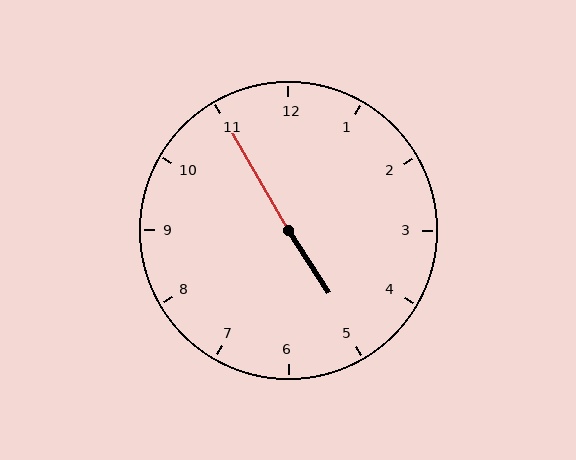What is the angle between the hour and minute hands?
Approximately 178 degrees.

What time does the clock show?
4:55.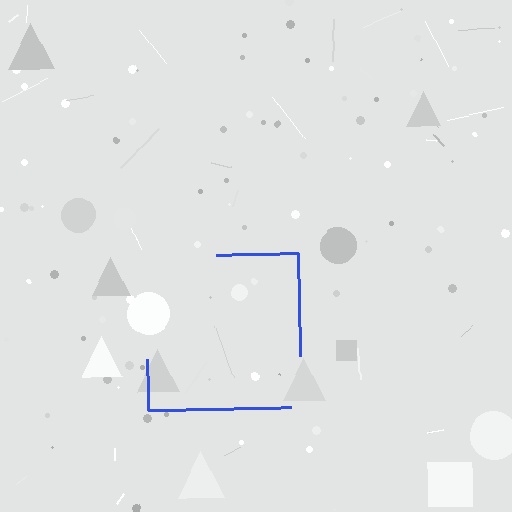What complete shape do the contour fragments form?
The contour fragments form a square.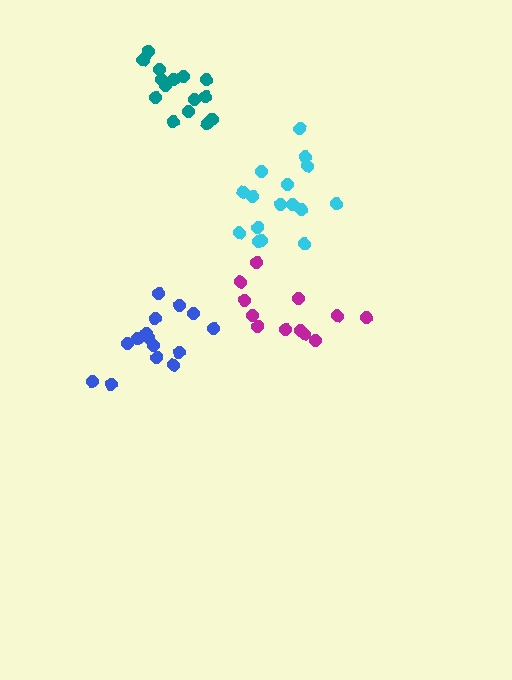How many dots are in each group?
Group 1: 12 dots, Group 2: 16 dots, Group 3: 15 dots, Group 4: 15 dots (58 total).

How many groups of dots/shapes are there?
There are 4 groups.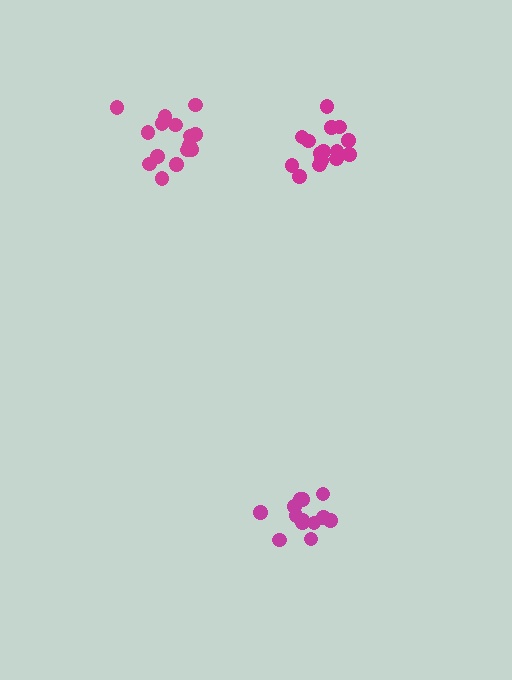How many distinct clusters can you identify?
There are 3 distinct clusters.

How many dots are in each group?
Group 1: 15 dots, Group 2: 13 dots, Group 3: 15 dots (43 total).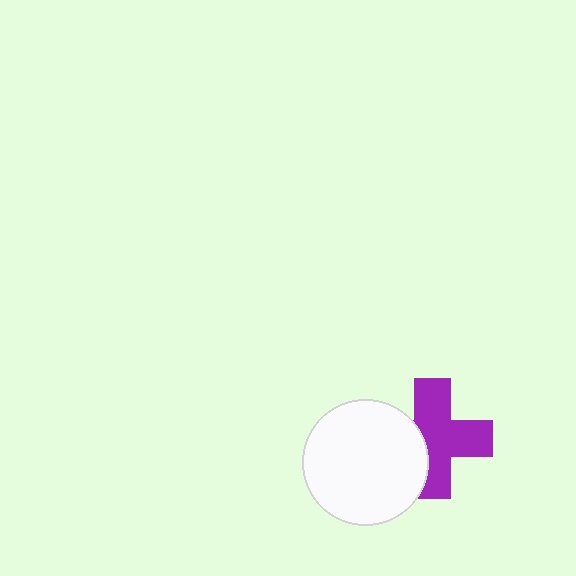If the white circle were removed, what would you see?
You would see the complete purple cross.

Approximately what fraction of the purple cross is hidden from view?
Roughly 31% of the purple cross is hidden behind the white circle.